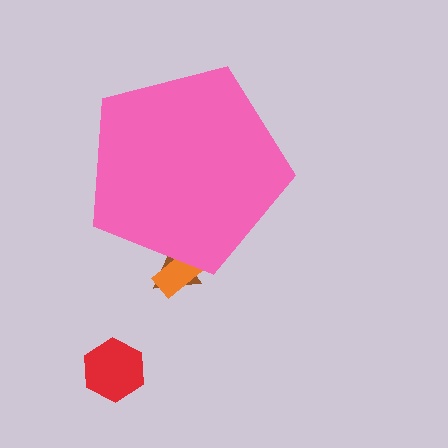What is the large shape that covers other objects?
A pink pentagon.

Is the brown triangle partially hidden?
Yes, the brown triangle is partially hidden behind the pink pentagon.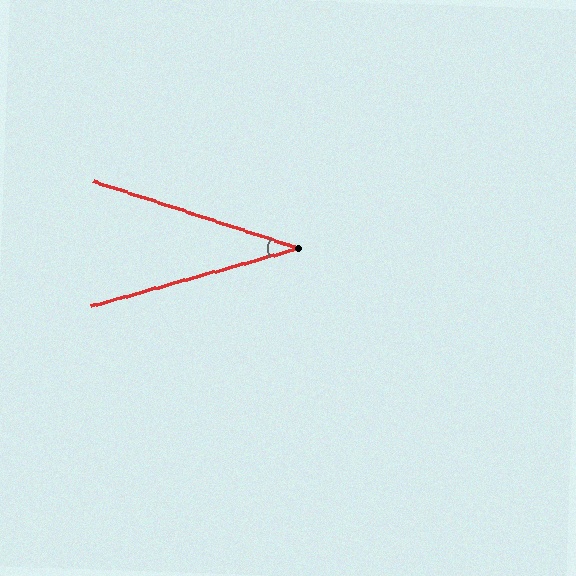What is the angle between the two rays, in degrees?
Approximately 34 degrees.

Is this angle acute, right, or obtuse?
It is acute.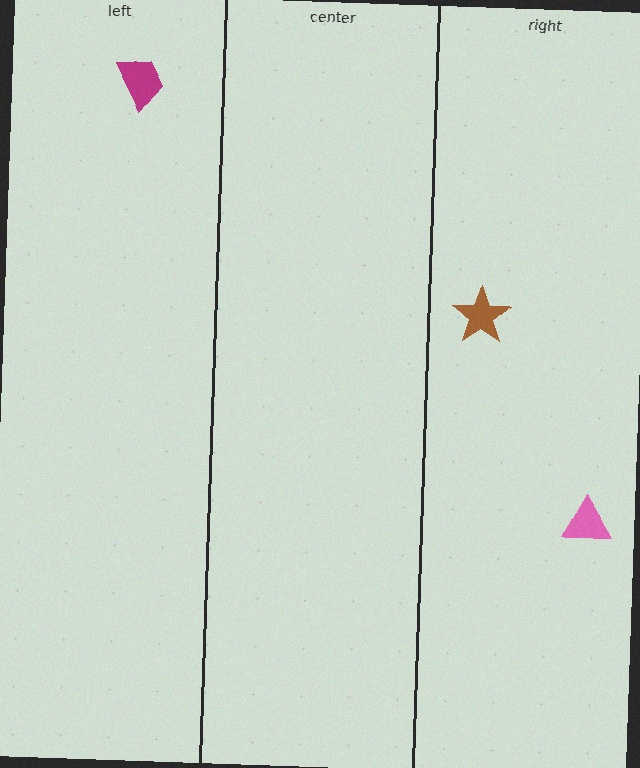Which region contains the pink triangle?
The right region.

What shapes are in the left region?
The magenta trapezoid.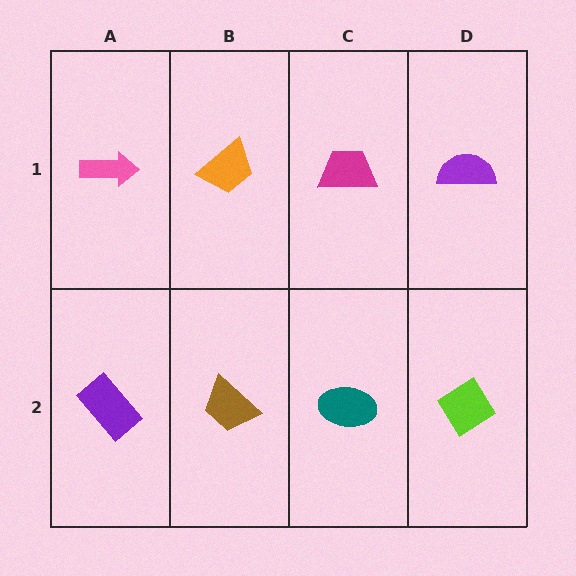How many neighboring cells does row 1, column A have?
2.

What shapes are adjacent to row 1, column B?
A brown trapezoid (row 2, column B), a pink arrow (row 1, column A), a magenta trapezoid (row 1, column C).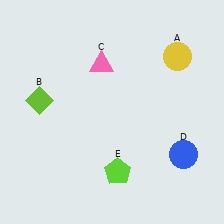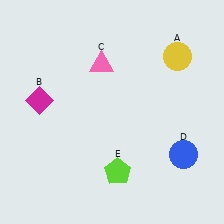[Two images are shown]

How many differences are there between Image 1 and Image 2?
There is 1 difference between the two images.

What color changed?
The diamond (B) changed from lime in Image 1 to magenta in Image 2.